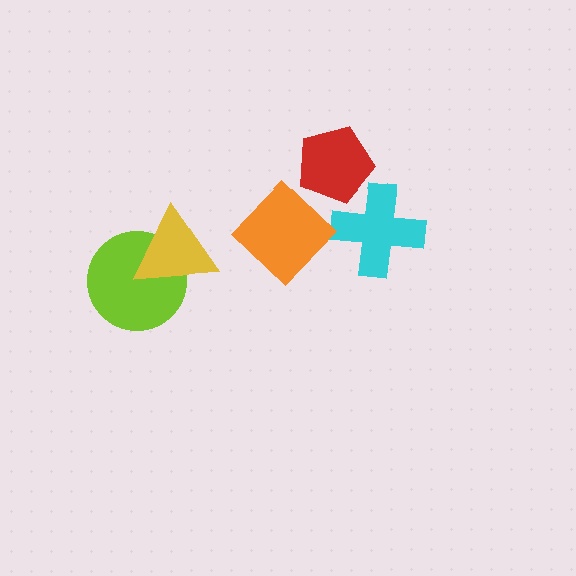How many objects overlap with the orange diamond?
0 objects overlap with the orange diamond.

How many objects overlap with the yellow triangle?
1 object overlaps with the yellow triangle.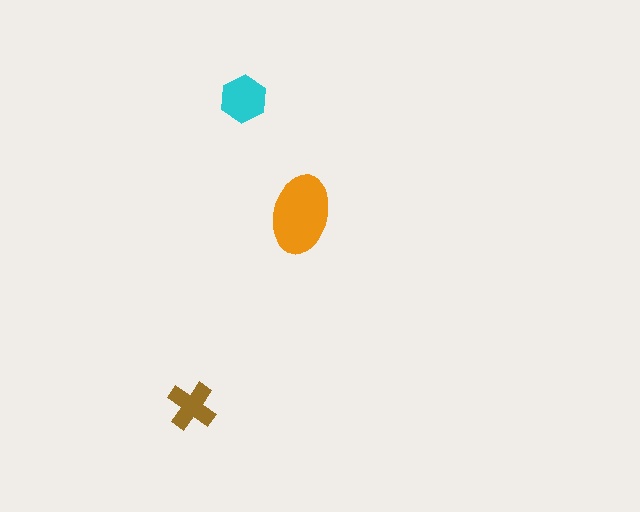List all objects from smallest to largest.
The brown cross, the cyan hexagon, the orange ellipse.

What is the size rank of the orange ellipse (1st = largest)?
1st.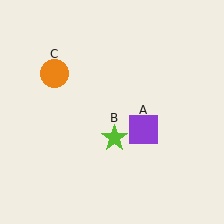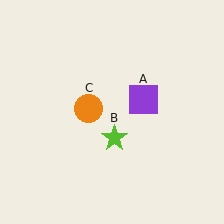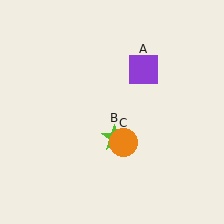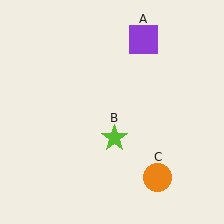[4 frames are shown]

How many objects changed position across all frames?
2 objects changed position: purple square (object A), orange circle (object C).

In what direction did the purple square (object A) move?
The purple square (object A) moved up.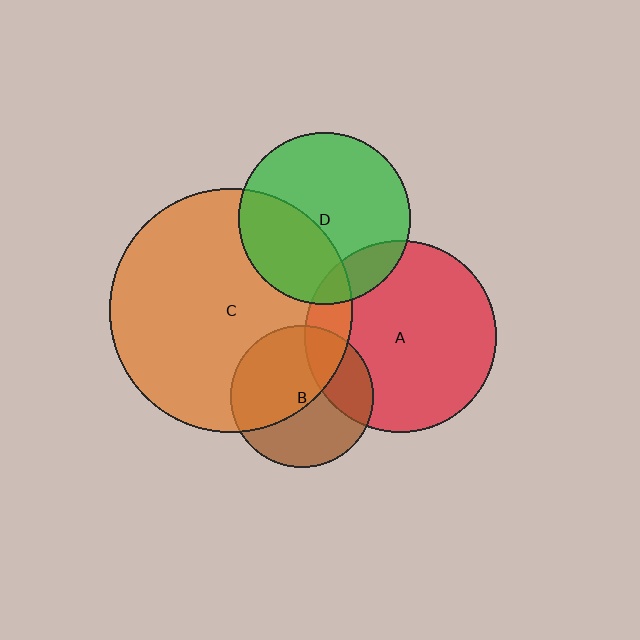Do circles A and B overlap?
Yes.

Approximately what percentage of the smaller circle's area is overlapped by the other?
Approximately 25%.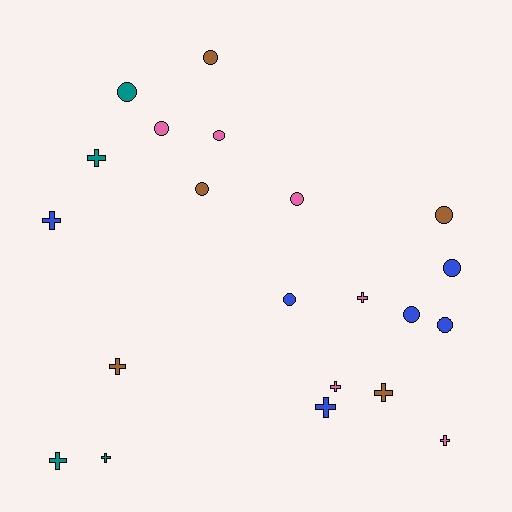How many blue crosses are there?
There are 2 blue crosses.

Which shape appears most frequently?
Circle, with 11 objects.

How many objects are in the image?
There are 21 objects.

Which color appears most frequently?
Pink, with 6 objects.